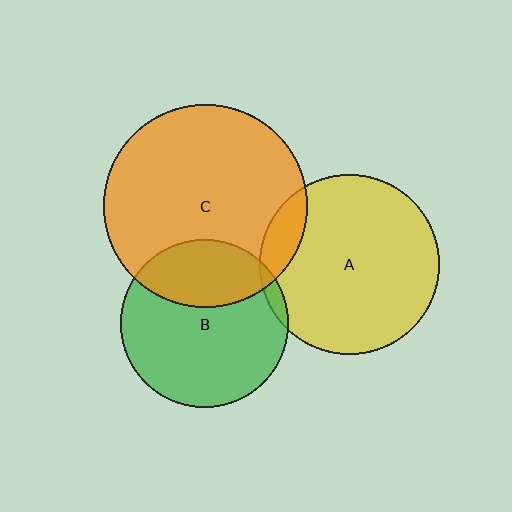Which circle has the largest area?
Circle C (orange).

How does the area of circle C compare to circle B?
Approximately 1.5 times.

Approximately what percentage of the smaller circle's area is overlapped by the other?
Approximately 5%.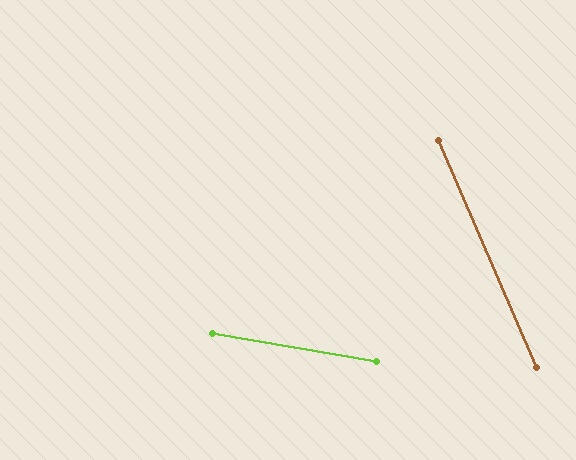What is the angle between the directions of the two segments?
Approximately 57 degrees.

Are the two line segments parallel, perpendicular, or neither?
Neither parallel nor perpendicular — they differ by about 57°.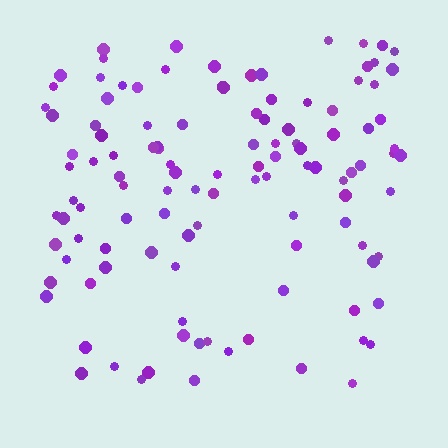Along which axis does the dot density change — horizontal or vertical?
Vertical.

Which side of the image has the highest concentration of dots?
The top.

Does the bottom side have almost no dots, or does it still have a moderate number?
Still a moderate number, just noticeably fewer than the top.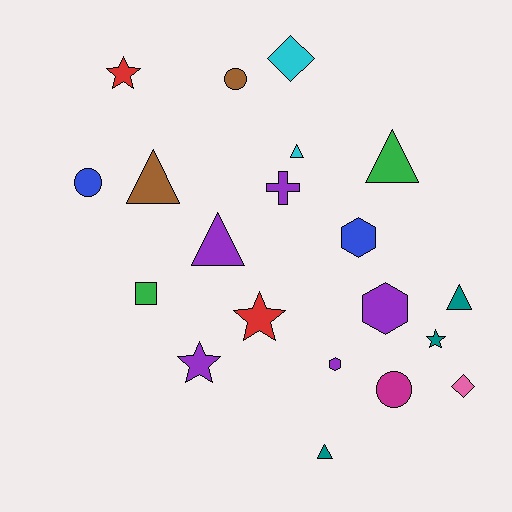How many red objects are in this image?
There are 2 red objects.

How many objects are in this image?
There are 20 objects.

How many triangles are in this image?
There are 6 triangles.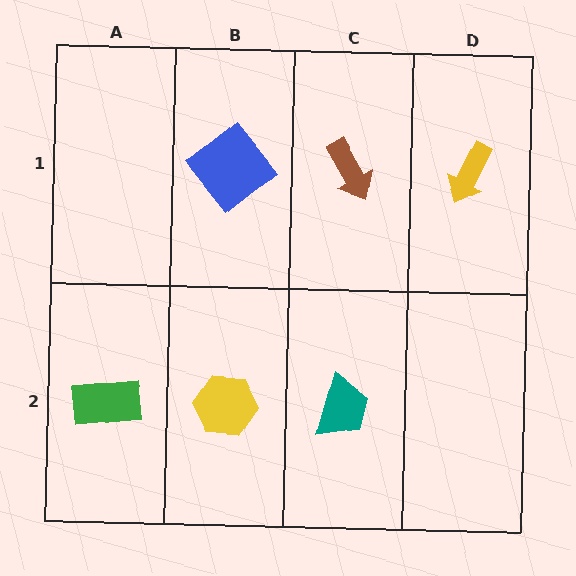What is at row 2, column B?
A yellow hexagon.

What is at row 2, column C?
A teal trapezoid.